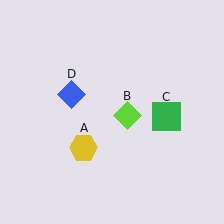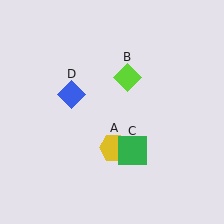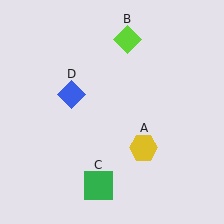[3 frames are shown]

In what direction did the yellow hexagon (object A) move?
The yellow hexagon (object A) moved right.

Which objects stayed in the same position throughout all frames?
Blue diamond (object D) remained stationary.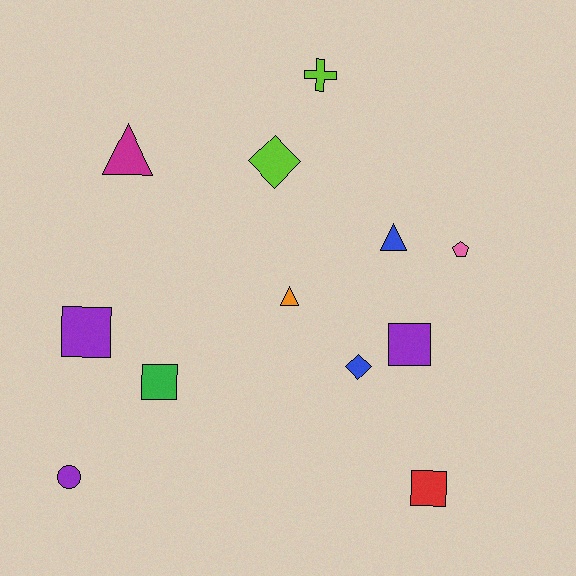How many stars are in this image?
There are no stars.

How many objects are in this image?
There are 12 objects.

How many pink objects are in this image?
There is 1 pink object.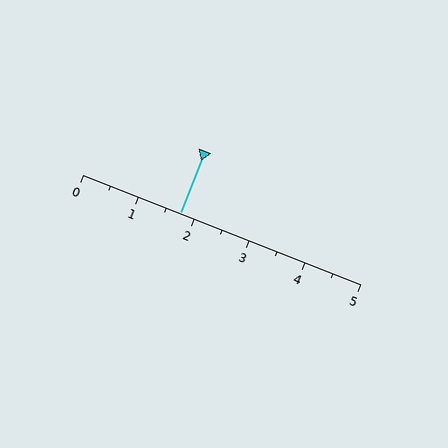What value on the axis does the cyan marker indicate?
The marker indicates approximately 1.8.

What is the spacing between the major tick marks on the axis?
The major ticks are spaced 1 apart.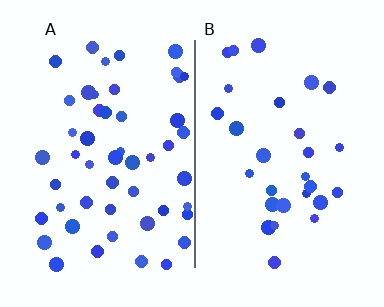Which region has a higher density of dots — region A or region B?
A (the left).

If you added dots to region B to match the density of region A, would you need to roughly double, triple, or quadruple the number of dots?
Approximately double.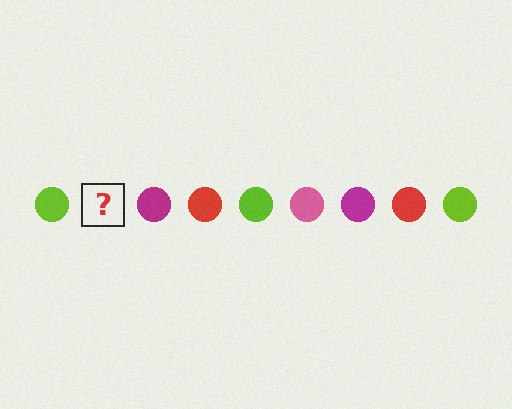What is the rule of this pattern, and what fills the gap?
The rule is that the pattern cycles through lime, pink, magenta, red circles. The gap should be filled with a pink circle.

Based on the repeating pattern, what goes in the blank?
The blank should be a pink circle.